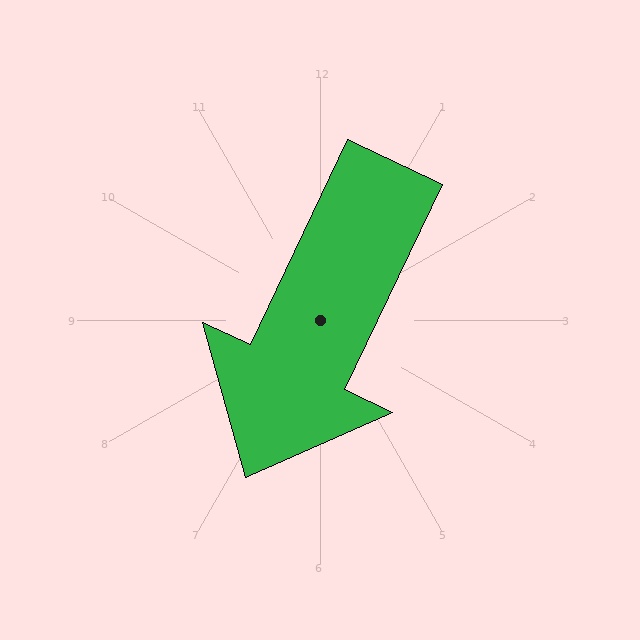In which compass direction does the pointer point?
Southwest.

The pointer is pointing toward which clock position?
Roughly 7 o'clock.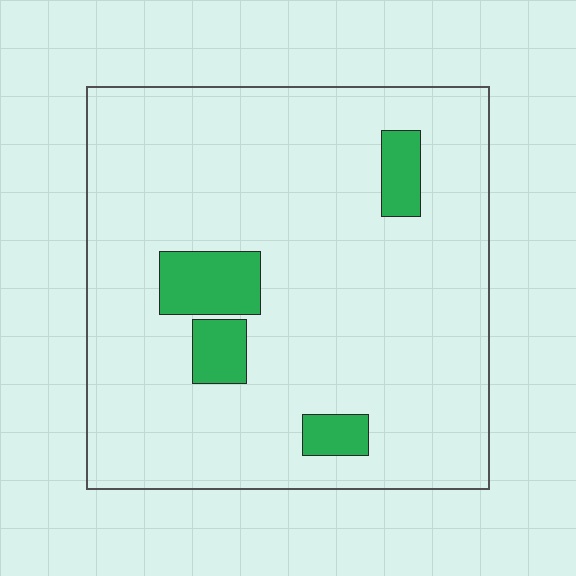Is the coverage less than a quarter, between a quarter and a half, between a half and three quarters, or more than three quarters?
Less than a quarter.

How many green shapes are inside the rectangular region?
4.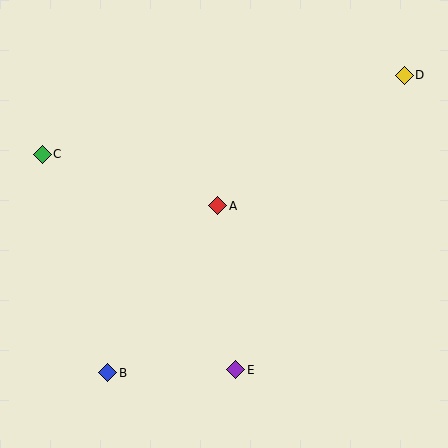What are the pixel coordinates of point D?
Point D is at (404, 75).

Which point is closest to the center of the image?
Point A at (218, 206) is closest to the center.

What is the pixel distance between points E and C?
The distance between E and C is 290 pixels.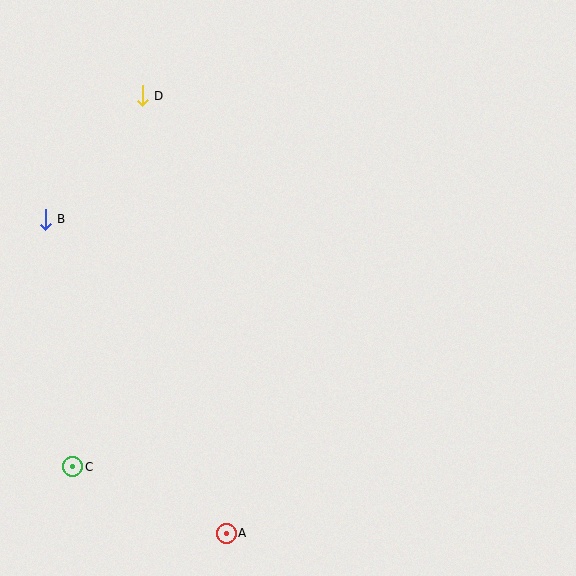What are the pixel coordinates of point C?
Point C is at (73, 467).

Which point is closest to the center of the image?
Point D at (142, 96) is closest to the center.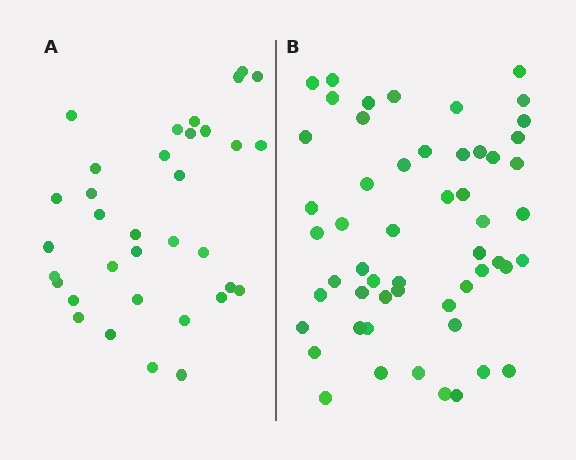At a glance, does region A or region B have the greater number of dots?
Region B (the right region) has more dots.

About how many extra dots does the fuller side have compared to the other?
Region B has approximately 20 more dots than region A.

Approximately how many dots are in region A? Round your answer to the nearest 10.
About 30 dots. (The exact count is 34, which rounds to 30.)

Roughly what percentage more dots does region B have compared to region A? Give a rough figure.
About 60% more.